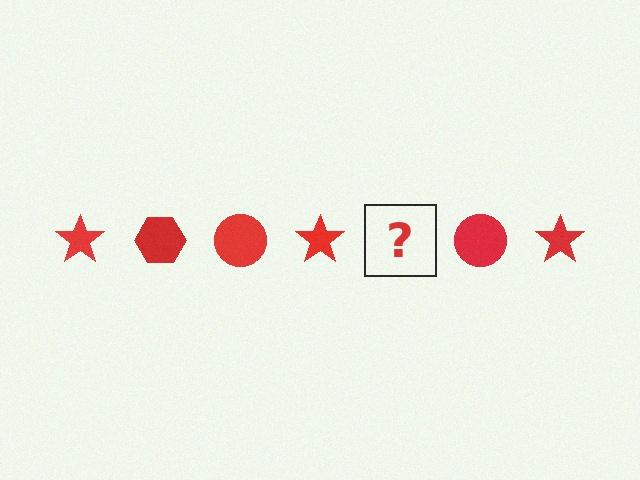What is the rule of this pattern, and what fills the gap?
The rule is that the pattern cycles through star, hexagon, circle shapes in red. The gap should be filled with a red hexagon.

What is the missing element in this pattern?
The missing element is a red hexagon.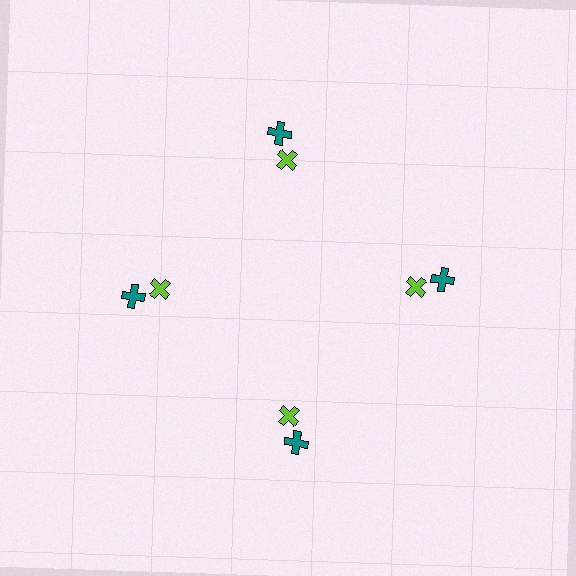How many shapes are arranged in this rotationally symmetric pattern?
There are 8 shapes, arranged in 4 groups of 2.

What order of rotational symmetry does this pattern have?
This pattern has 4-fold rotational symmetry.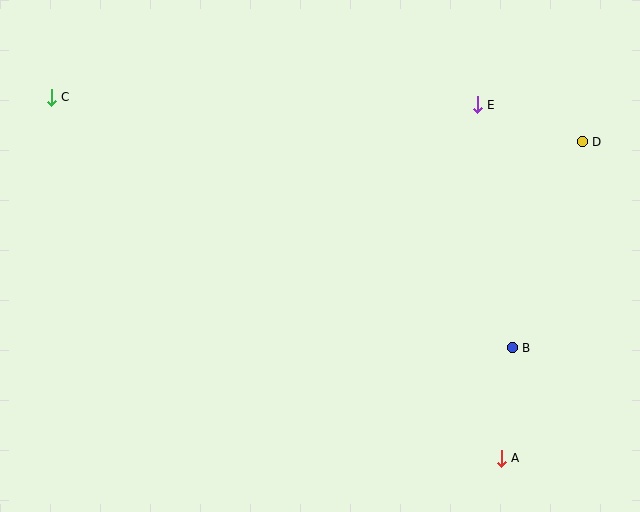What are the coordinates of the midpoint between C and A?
The midpoint between C and A is at (276, 278).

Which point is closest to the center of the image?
Point B at (512, 348) is closest to the center.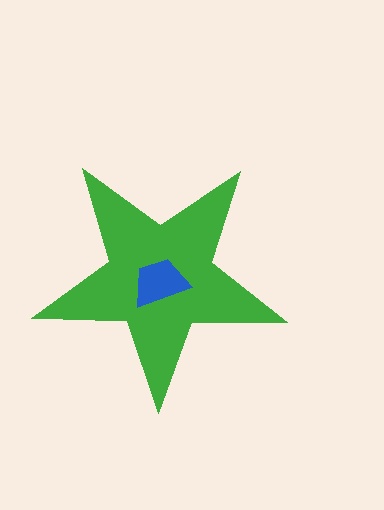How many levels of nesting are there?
2.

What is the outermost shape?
The green star.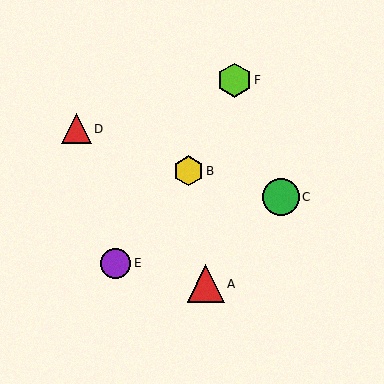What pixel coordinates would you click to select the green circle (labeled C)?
Click at (281, 197) to select the green circle C.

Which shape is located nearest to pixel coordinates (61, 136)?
The red triangle (labeled D) at (76, 129) is nearest to that location.